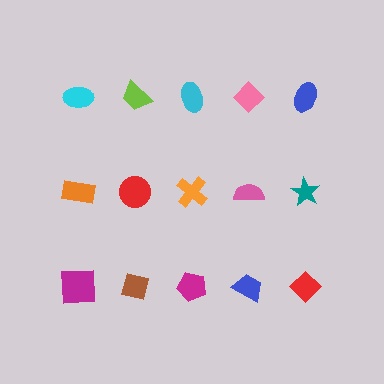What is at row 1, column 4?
A pink diamond.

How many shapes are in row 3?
5 shapes.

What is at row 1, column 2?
A lime trapezoid.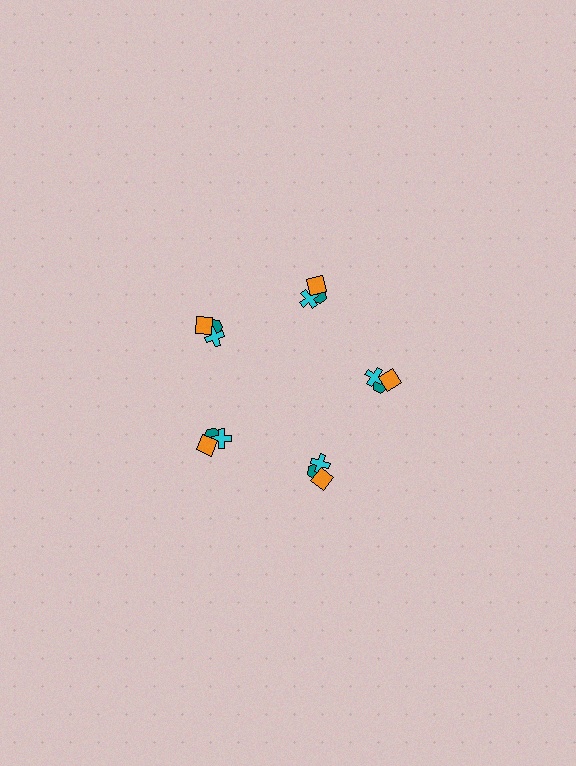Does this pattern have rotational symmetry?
Yes, this pattern has 5-fold rotational symmetry. It looks the same after rotating 72 degrees around the center.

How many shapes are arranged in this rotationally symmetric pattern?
There are 15 shapes, arranged in 5 groups of 3.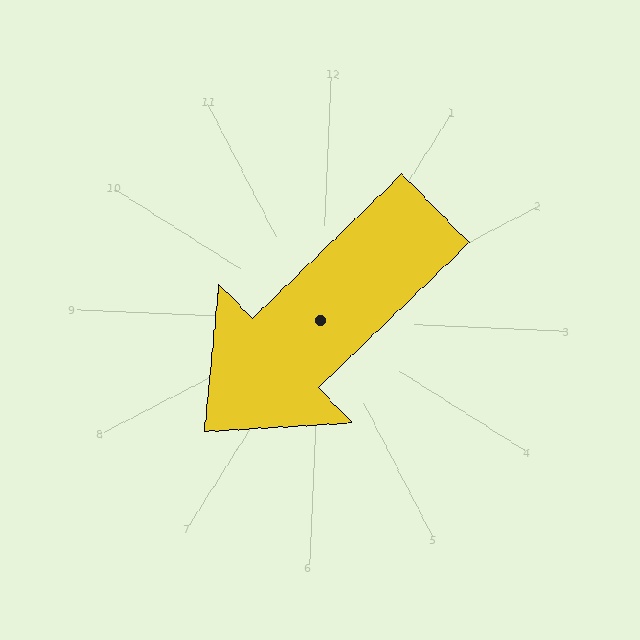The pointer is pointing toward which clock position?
Roughly 7 o'clock.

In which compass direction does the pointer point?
Southwest.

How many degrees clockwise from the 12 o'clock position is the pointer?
Approximately 223 degrees.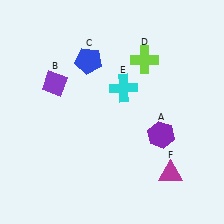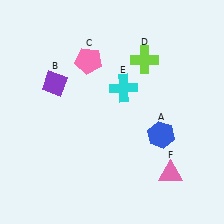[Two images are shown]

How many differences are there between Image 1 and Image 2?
There are 3 differences between the two images.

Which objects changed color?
A changed from purple to blue. C changed from blue to pink. F changed from magenta to pink.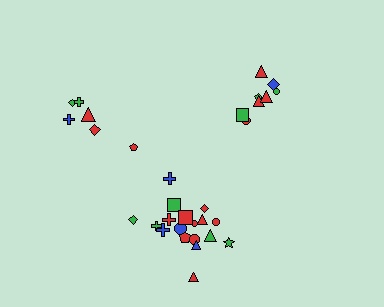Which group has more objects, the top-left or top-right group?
The top-right group.